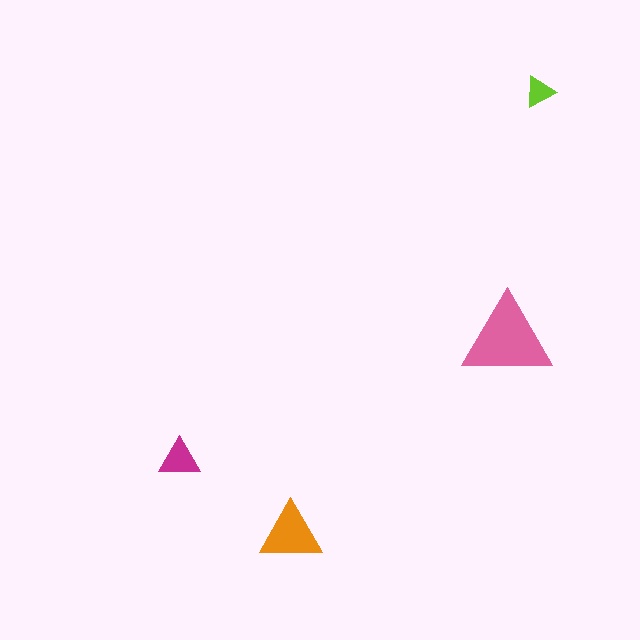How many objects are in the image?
There are 4 objects in the image.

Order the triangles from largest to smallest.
the pink one, the orange one, the magenta one, the lime one.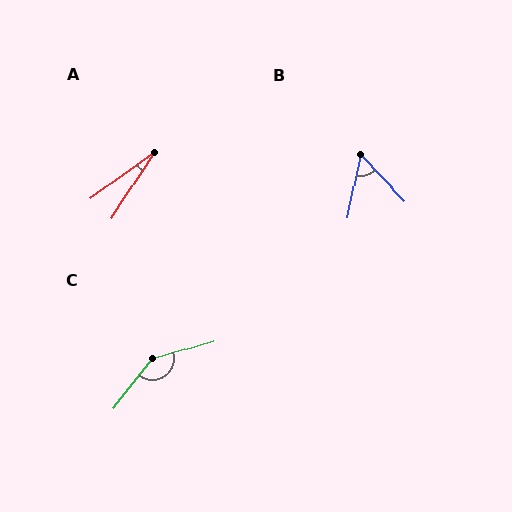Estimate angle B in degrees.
Approximately 55 degrees.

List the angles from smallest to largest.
A (22°), B (55°), C (145°).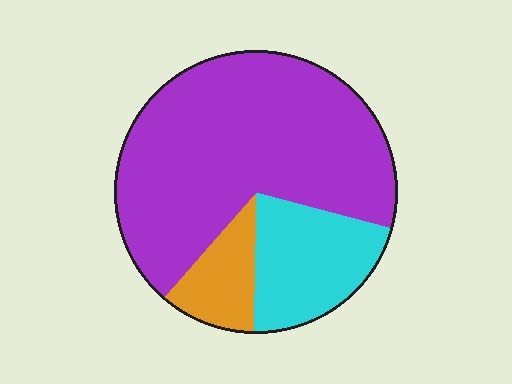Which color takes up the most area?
Purple, at roughly 70%.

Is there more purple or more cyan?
Purple.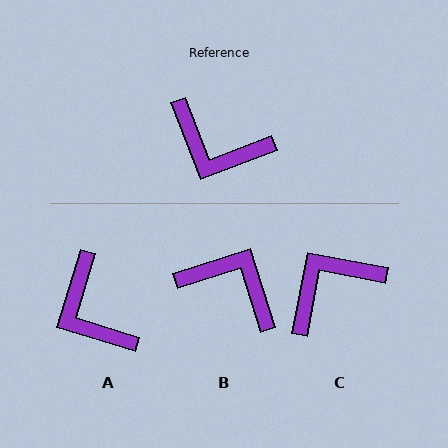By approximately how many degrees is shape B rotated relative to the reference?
Approximately 177 degrees counter-clockwise.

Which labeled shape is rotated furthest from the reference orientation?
B, about 177 degrees away.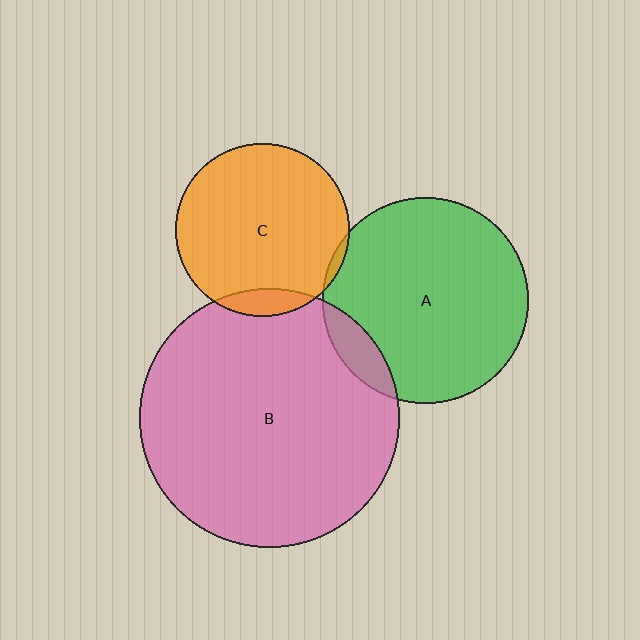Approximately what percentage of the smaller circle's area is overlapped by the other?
Approximately 5%.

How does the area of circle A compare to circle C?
Approximately 1.4 times.